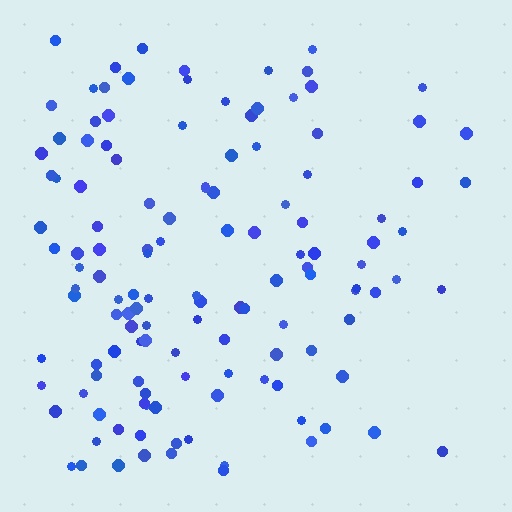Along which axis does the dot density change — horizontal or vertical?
Horizontal.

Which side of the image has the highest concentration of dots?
The left.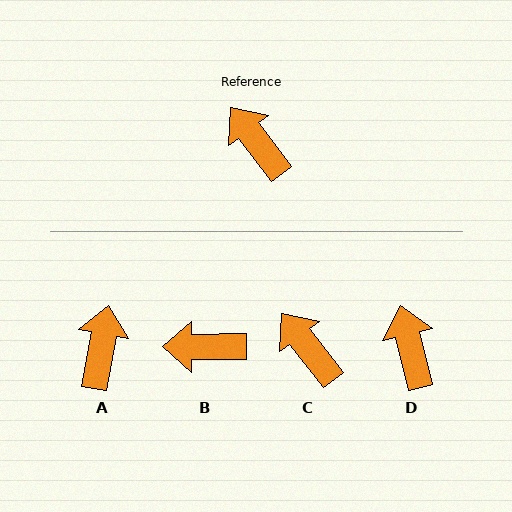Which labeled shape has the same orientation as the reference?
C.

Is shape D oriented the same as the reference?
No, it is off by about 24 degrees.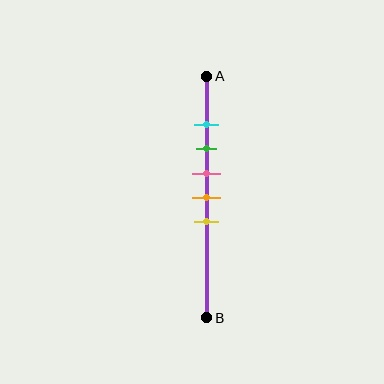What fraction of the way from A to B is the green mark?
The green mark is approximately 30% (0.3) of the way from A to B.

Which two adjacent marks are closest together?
The cyan and green marks are the closest adjacent pair.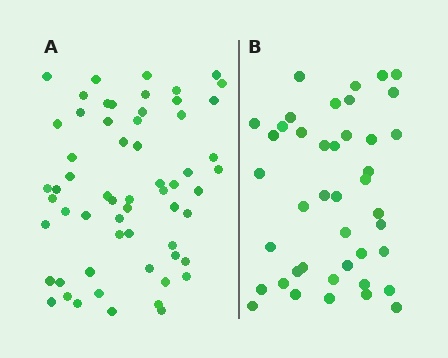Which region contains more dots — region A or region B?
Region A (the left region) has more dots.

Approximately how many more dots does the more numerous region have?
Region A has approximately 20 more dots than region B.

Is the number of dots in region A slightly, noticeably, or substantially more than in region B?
Region A has noticeably more, but not dramatically so. The ratio is roughly 1.4 to 1.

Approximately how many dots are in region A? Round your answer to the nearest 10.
About 60 dots.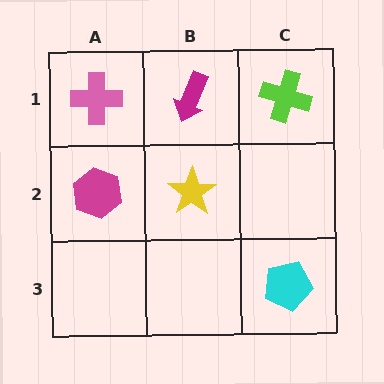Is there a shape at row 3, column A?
No, that cell is empty.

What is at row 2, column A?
A magenta hexagon.